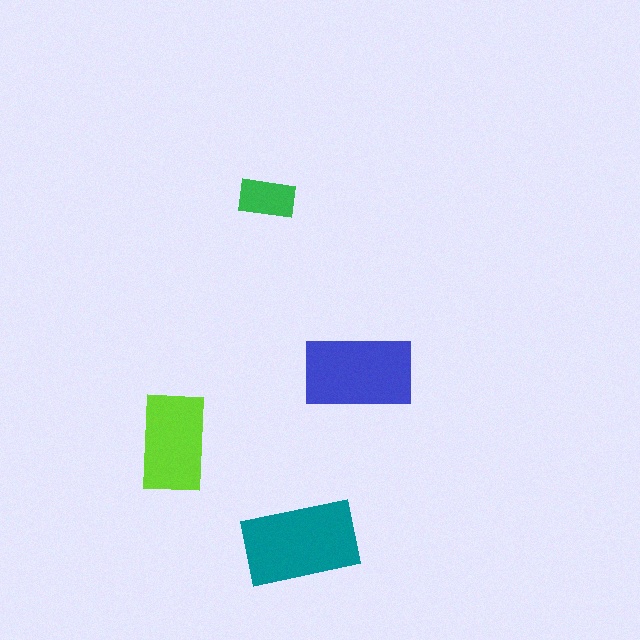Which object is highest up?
The green rectangle is topmost.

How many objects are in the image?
There are 4 objects in the image.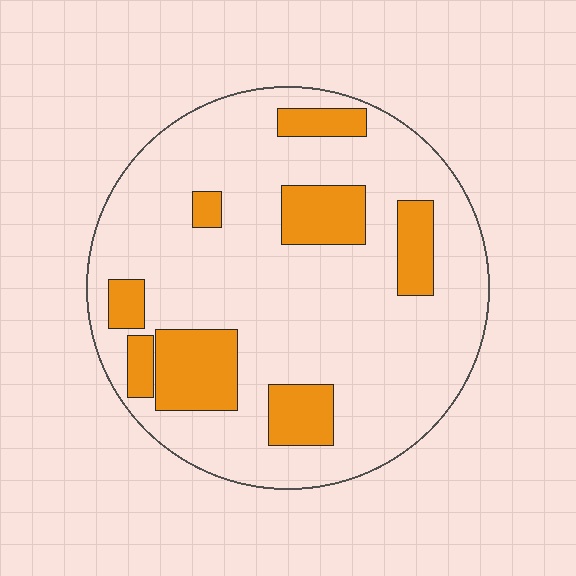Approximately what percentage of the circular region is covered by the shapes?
Approximately 20%.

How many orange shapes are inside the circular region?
8.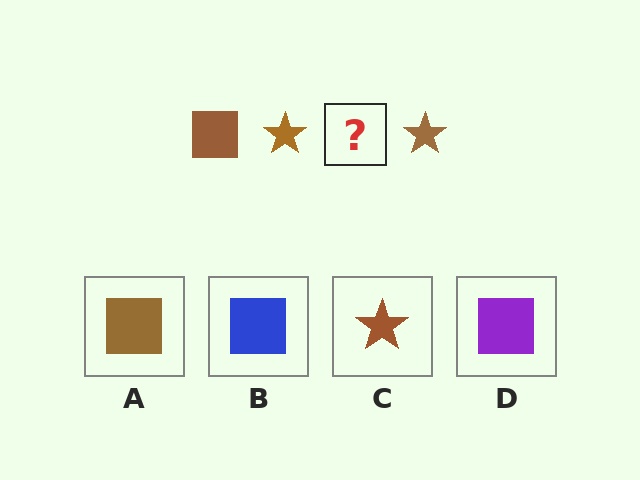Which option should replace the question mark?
Option A.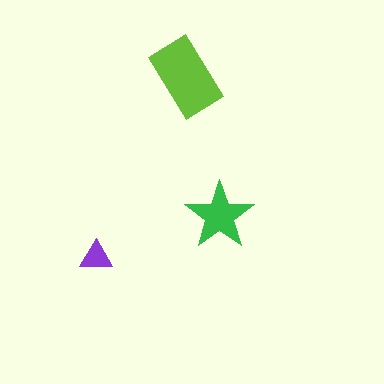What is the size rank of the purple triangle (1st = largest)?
3rd.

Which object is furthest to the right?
The green star is rightmost.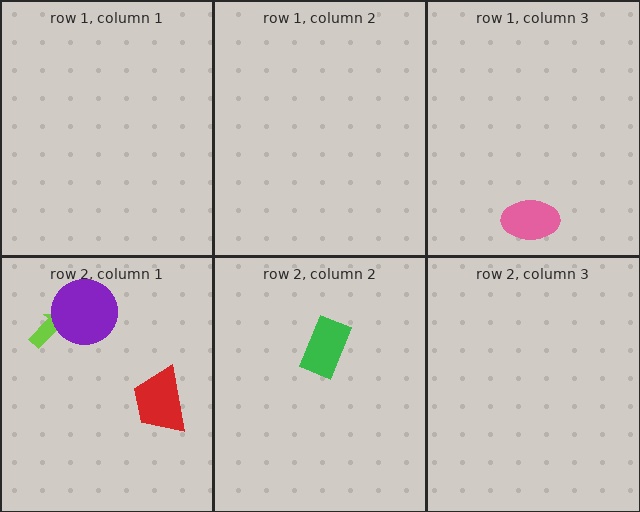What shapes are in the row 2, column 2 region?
The green rectangle.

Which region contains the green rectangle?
The row 2, column 2 region.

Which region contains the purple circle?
The row 2, column 1 region.